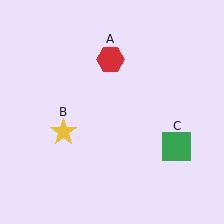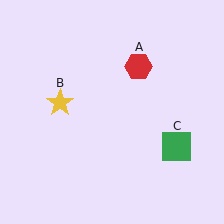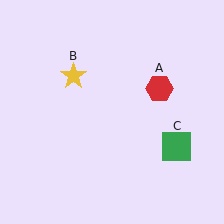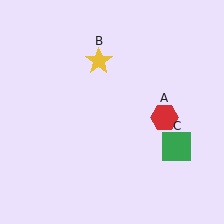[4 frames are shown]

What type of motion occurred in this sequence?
The red hexagon (object A), yellow star (object B) rotated clockwise around the center of the scene.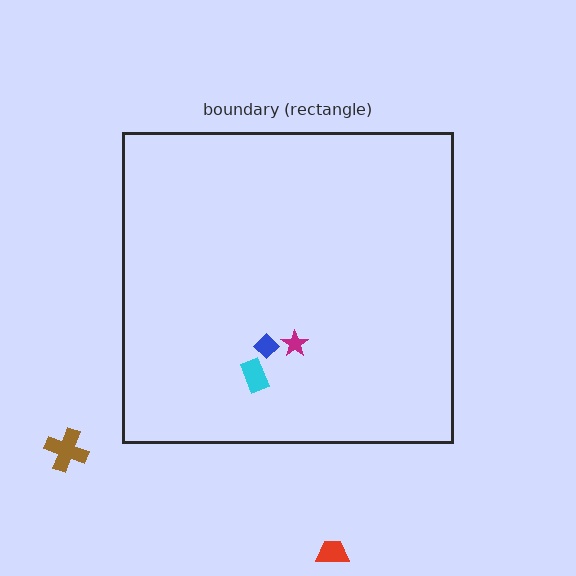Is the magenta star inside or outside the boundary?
Inside.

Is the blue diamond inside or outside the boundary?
Inside.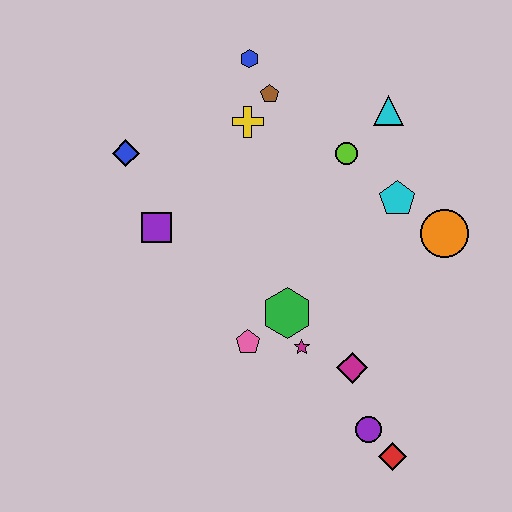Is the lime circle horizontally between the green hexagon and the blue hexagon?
No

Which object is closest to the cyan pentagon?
The orange circle is closest to the cyan pentagon.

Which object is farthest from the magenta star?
The blue hexagon is farthest from the magenta star.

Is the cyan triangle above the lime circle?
Yes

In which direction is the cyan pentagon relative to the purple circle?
The cyan pentagon is above the purple circle.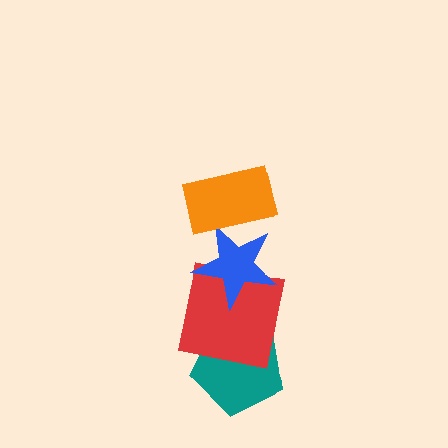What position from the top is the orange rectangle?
The orange rectangle is 1st from the top.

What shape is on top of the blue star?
The orange rectangle is on top of the blue star.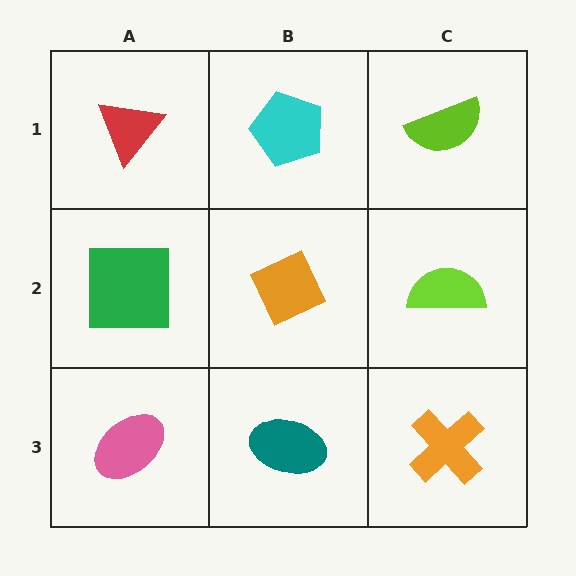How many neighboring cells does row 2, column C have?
3.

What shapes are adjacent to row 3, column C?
A lime semicircle (row 2, column C), a teal ellipse (row 3, column B).